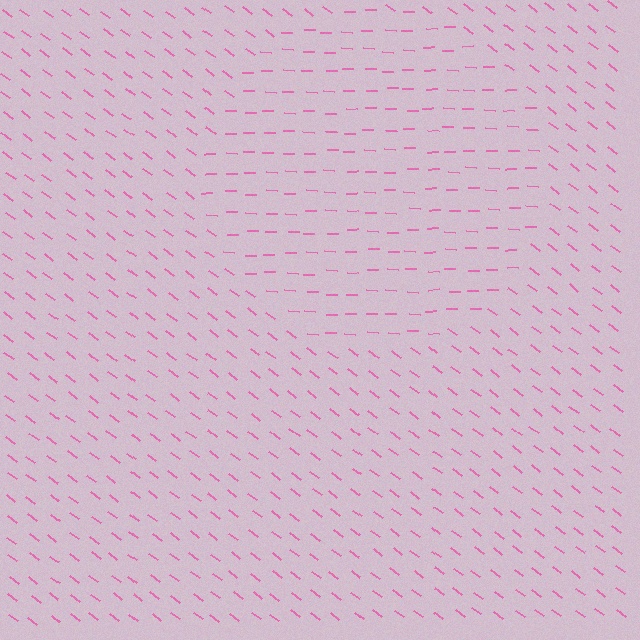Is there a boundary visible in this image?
Yes, there is a texture boundary formed by a change in line orientation.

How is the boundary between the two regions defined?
The boundary is defined purely by a change in line orientation (approximately 35 degrees difference). All lines are the same color and thickness.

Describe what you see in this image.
The image is filled with small pink line segments. A circle region in the image has lines oriented differently from the surrounding lines, creating a visible texture boundary.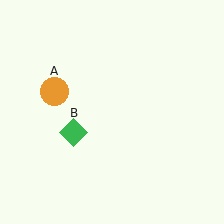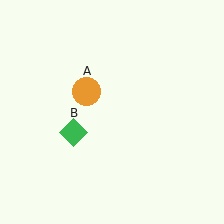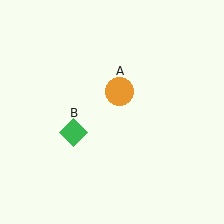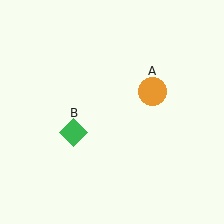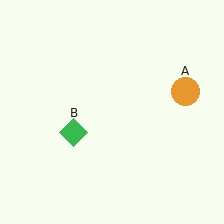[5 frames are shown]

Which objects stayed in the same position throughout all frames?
Green diamond (object B) remained stationary.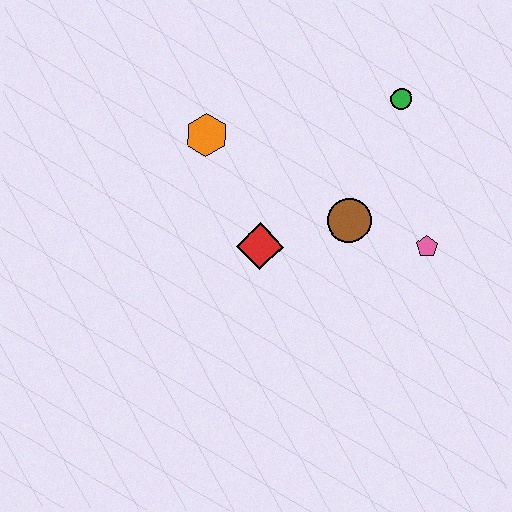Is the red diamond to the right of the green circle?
No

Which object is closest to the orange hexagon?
The red diamond is closest to the orange hexagon.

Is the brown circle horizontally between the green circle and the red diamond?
Yes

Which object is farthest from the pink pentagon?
The orange hexagon is farthest from the pink pentagon.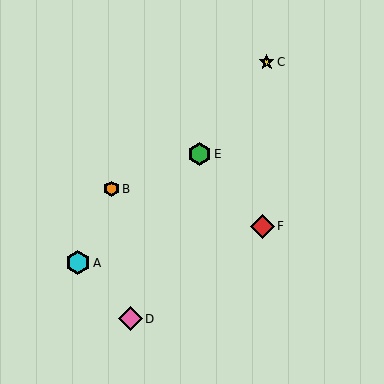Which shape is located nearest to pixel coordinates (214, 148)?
The green hexagon (labeled E) at (199, 154) is nearest to that location.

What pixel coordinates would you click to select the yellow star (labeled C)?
Click at (267, 62) to select the yellow star C.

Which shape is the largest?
The red diamond (labeled F) is the largest.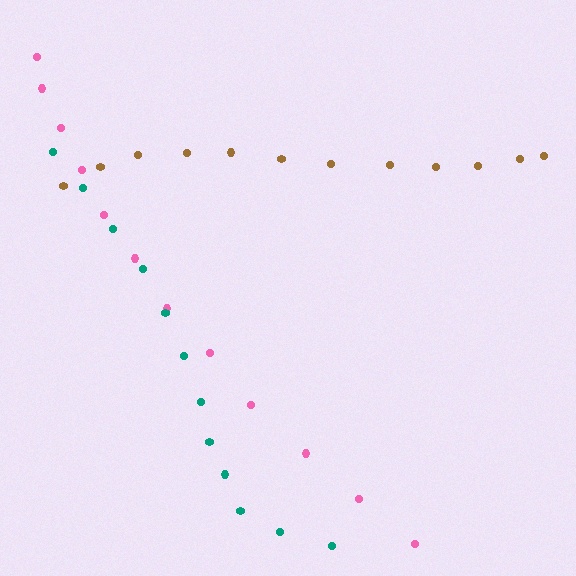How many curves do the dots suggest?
There are 3 distinct paths.